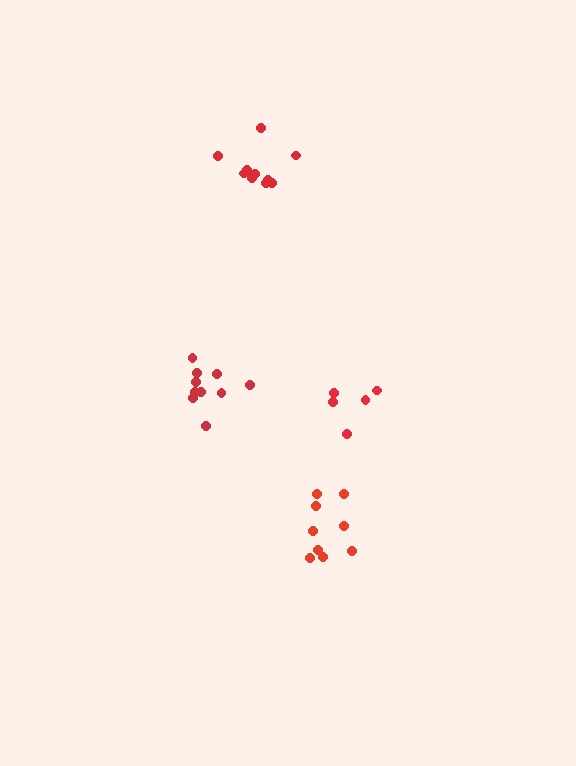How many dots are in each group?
Group 1: 10 dots, Group 2: 9 dots, Group 3: 5 dots, Group 4: 10 dots (34 total).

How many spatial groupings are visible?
There are 4 spatial groupings.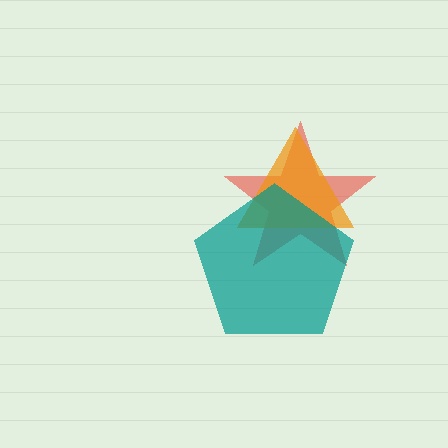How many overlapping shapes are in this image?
There are 3 overlapping shapes in the image.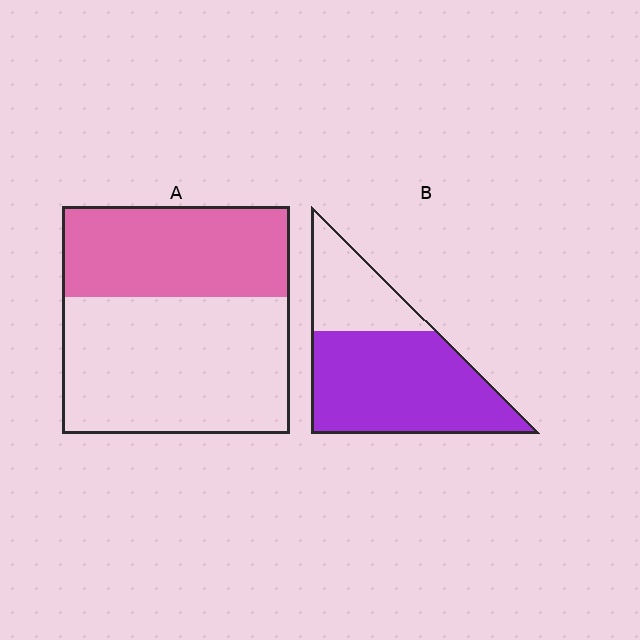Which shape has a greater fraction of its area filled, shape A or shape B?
Shape B.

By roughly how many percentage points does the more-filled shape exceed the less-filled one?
By roughly 30 percentage points (B over A).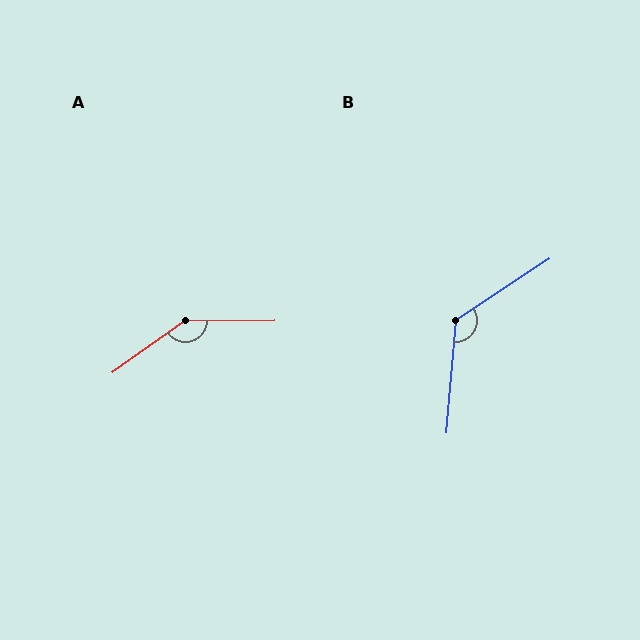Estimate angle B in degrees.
Approximately 128 degrees.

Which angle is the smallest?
B, at approximately 128 degrees.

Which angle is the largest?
A, at approximately 145 degrees.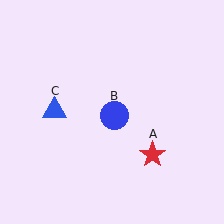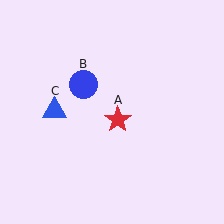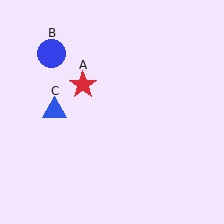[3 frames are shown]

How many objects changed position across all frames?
2 objects changed position: red star (object A), blue circle (object B).